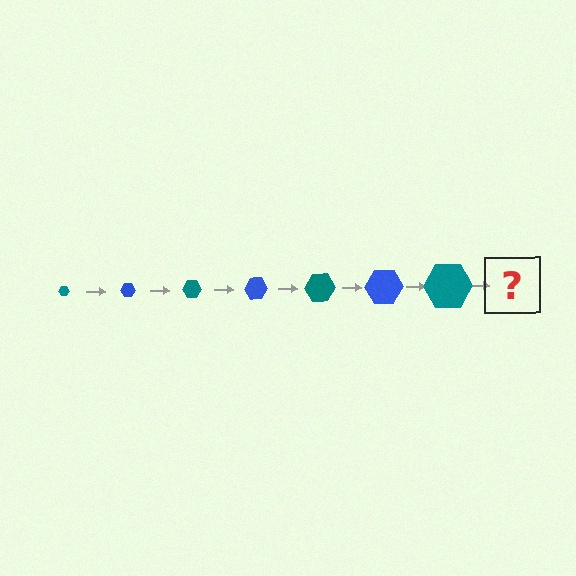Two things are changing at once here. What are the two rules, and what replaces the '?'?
The two rules are that the hexagon grows larger each step and the color cycles through teal and blue. The '?' should be a blue hexagon, larger than the previous one.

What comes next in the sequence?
The next element should be a blue hexagon, larger than the previous one.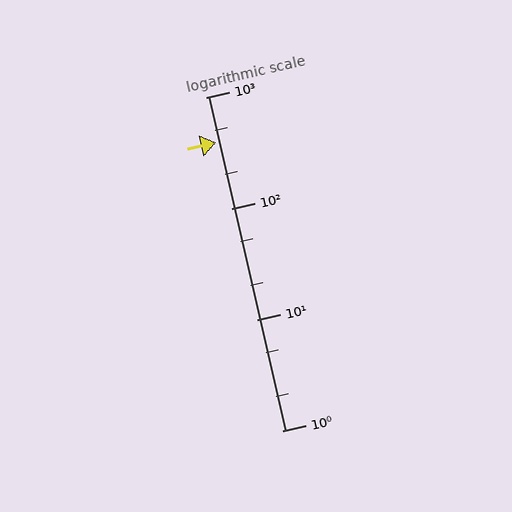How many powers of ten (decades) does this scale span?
The scale spans 3 decades, from 1 to 1000.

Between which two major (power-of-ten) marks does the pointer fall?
The pointer is between 100 and 1000.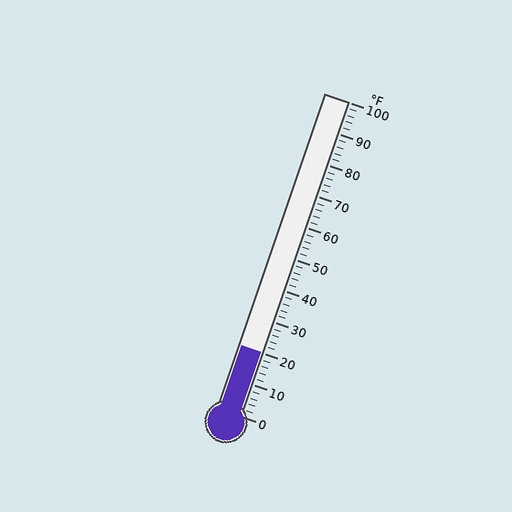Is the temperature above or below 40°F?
The temperature is below 40°F.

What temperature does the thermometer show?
The thermometer shows approximately 20°F.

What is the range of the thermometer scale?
The thermometer scale ranges from 0°F to 100°F.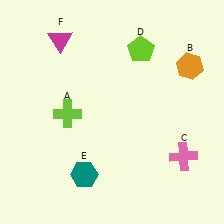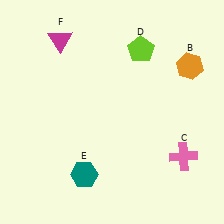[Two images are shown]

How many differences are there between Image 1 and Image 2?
There is 1 difference between the two images.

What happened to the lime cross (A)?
The lime cross (A) was removed in Image 2. It was in the bottom-left area of Image 1.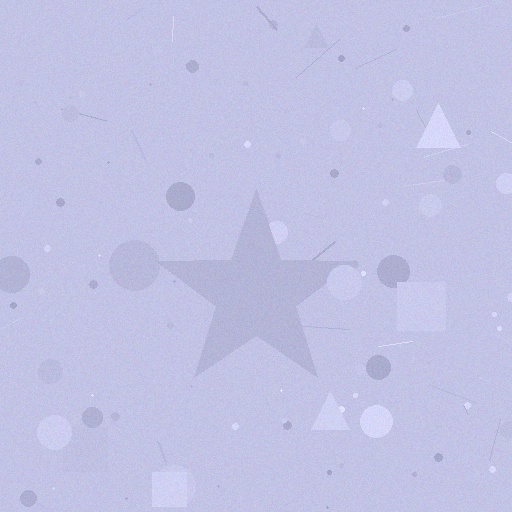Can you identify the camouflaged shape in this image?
The camouflaged shape is a star.